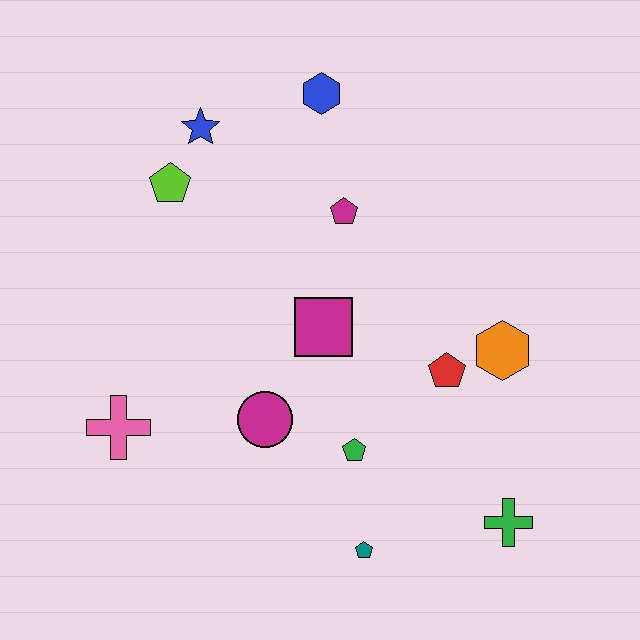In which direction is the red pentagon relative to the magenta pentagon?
The red pentagon is below the magenta pentagon.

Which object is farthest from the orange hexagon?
The pink cross is farthest from the orange hexagon.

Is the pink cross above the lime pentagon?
No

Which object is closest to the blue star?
The lime pentagon is closest to the blue star.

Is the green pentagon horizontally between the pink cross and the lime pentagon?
No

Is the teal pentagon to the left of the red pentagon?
Yes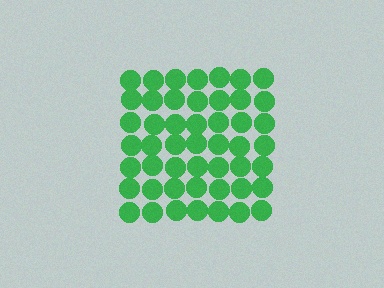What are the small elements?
The small elements are circles.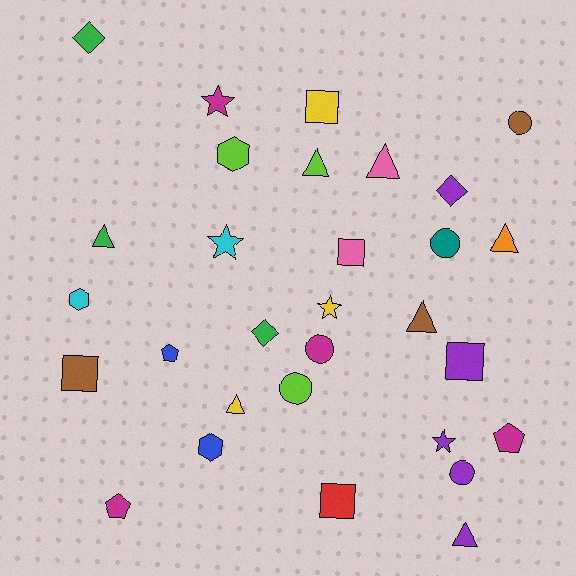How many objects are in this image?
There are 30 objects.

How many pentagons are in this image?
There are 3 pentagons.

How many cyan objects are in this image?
There are 2 cyan objects.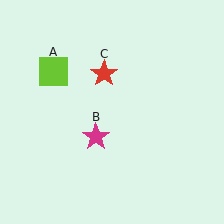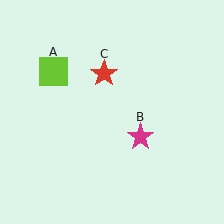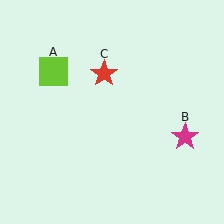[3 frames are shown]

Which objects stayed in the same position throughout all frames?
Lime square (object A) and red star (object C) remained stationary.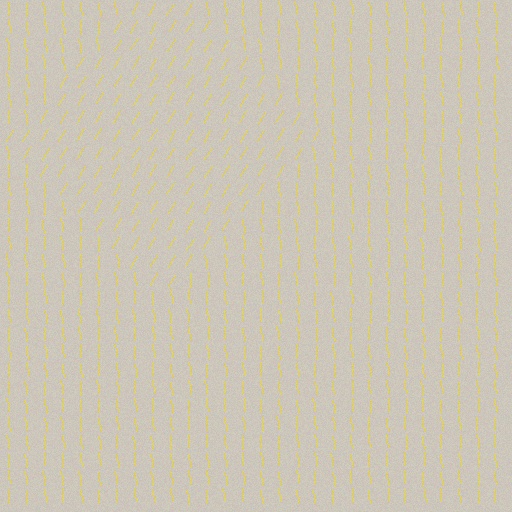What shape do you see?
I see a diamond.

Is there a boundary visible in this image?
Yes, there is a texture boundary formed by a change in line orientation.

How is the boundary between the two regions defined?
The boundary is defined purely by a change in line orientation (approximately 37 degrees difference). All lines are the same color and thickness.